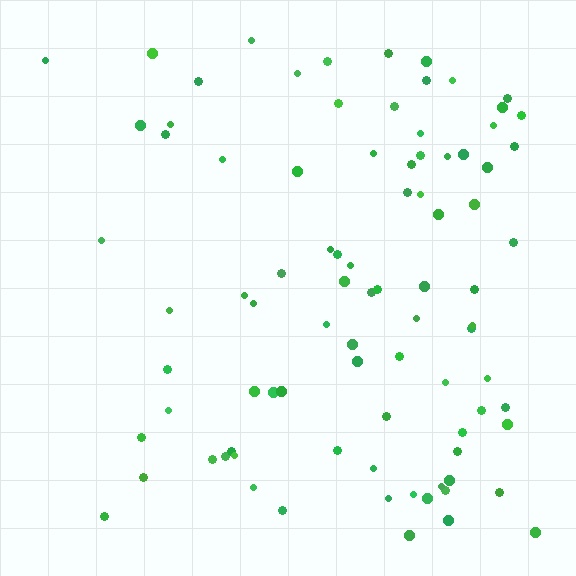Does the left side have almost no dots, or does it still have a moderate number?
Still a moderate number, just noticeably fewer than the right.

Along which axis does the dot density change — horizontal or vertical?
Horizontal.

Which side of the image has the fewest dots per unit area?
The left.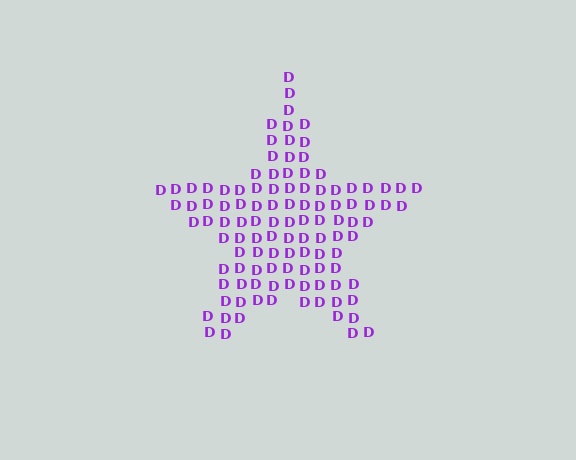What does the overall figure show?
The overall figure shows a star.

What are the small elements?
The small elements are letter D's.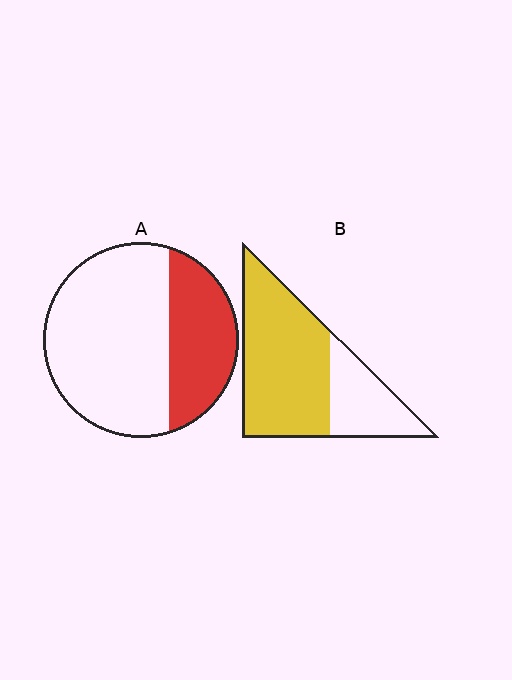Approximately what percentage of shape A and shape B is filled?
A is approximately 30% and B is approximately 70%.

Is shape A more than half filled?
No.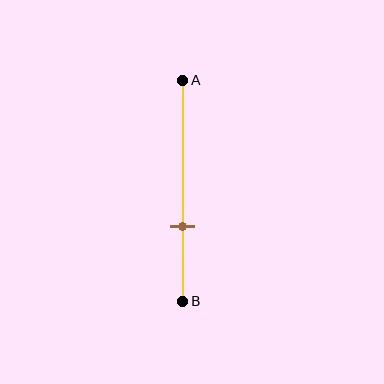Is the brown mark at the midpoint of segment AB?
No, the mark is at about 65% from A, not at the 50% midpoint.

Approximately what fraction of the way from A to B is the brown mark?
The brown mark is approximately 65% of the way from A to B.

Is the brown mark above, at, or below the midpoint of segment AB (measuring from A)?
The brown mark is below the midpoint of segment AB.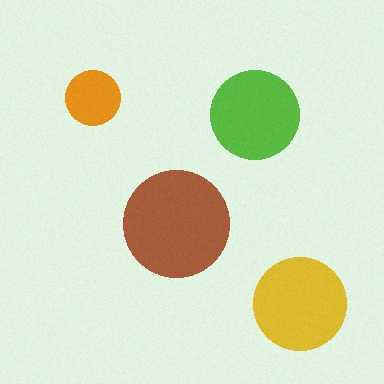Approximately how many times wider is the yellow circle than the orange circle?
About 1.5 times wider.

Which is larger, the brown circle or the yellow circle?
The brown one.